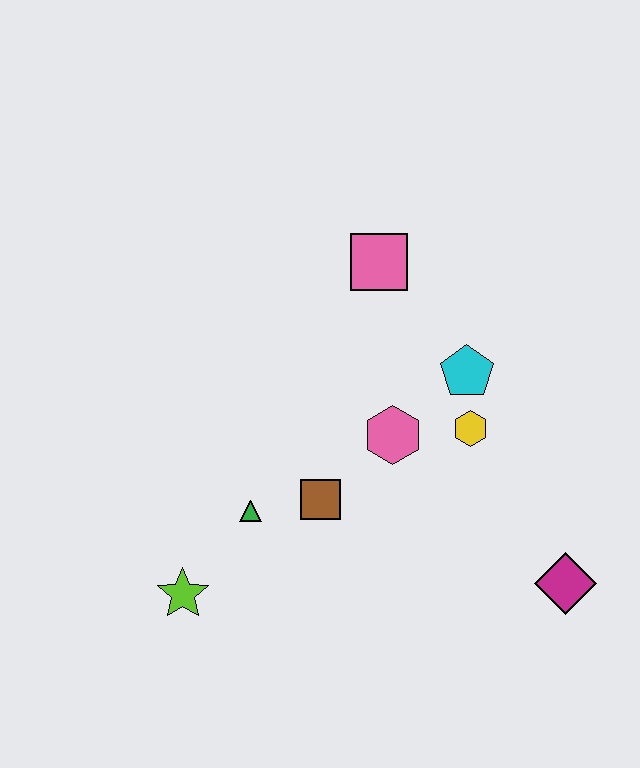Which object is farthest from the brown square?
The magenta diamond is farthest from the brown square.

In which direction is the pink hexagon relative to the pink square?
The pink hexagon is below the pink square.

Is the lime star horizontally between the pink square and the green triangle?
No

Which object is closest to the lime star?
The green triangle is closest to the lime star.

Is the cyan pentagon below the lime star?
No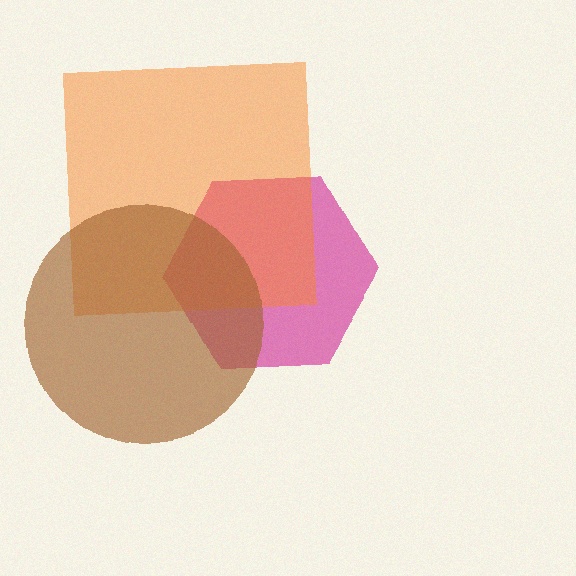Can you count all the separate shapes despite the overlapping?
Yes, there are 3 separate shapes.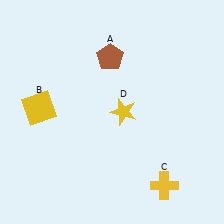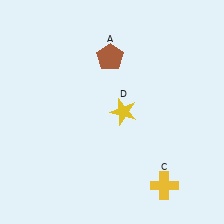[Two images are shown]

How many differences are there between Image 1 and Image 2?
There is 1 difference between the two images.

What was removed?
The yellow square (B) was removed in Image 2.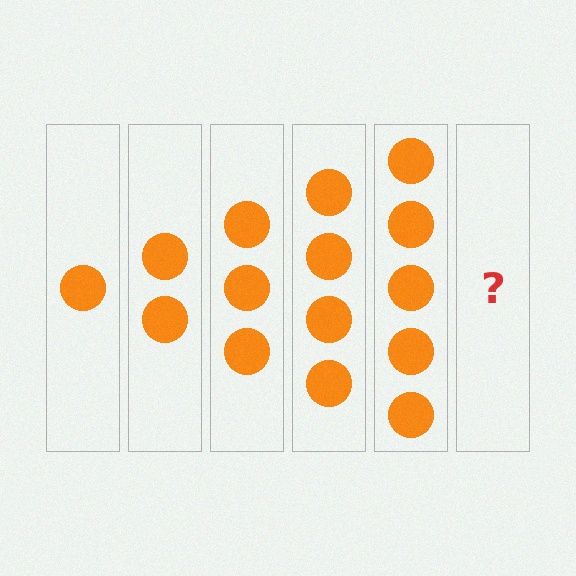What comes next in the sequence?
The next element should be 6 circles.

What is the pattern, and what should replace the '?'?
The pattern is that each step adds one more circle. The '?' should be 6 circles.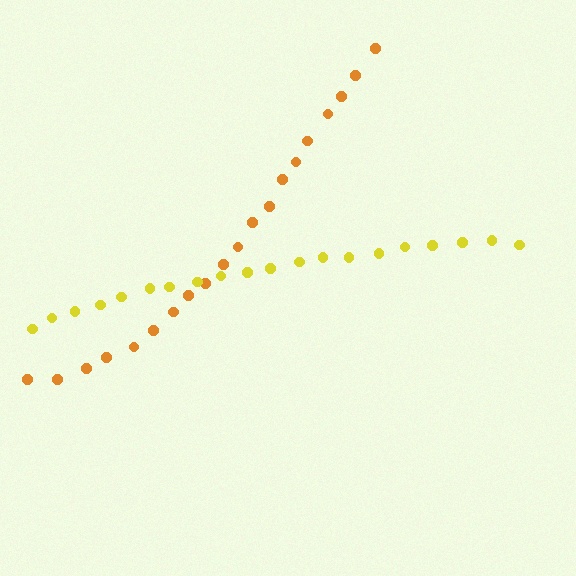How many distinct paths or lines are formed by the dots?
There are 2 distinct paths.